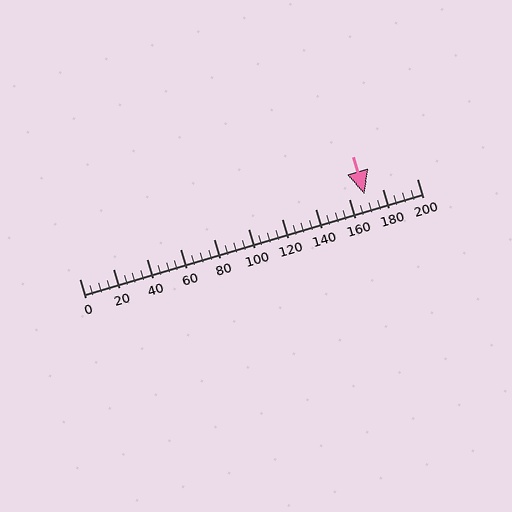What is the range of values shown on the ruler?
The ruler shows values from 0 to 200.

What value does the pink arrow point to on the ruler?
The pink arrow points to approximately 169.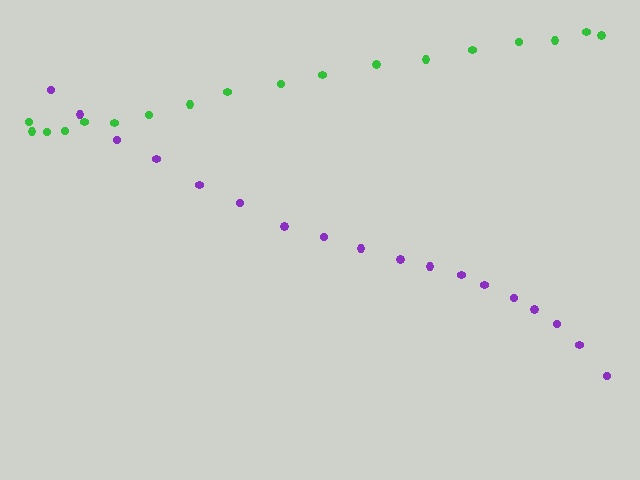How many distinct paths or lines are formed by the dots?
There are 2 distinct paths.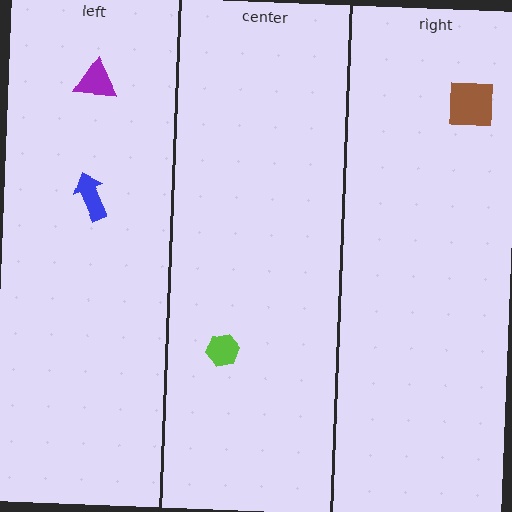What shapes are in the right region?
The brown square.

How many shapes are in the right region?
1.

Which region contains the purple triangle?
The left region.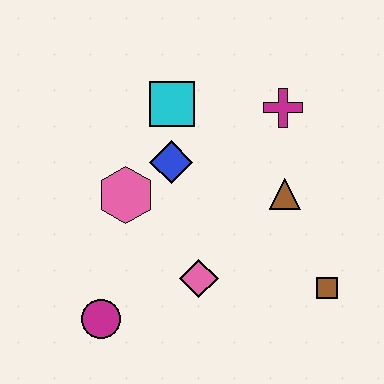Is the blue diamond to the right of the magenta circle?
Yes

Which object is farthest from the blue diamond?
The brown square is farthest from the blue diamond.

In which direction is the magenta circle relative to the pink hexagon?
The magenta circle is below the pink hexagon.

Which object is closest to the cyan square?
The blue diamond is closest to the cyan square.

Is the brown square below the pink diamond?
Yes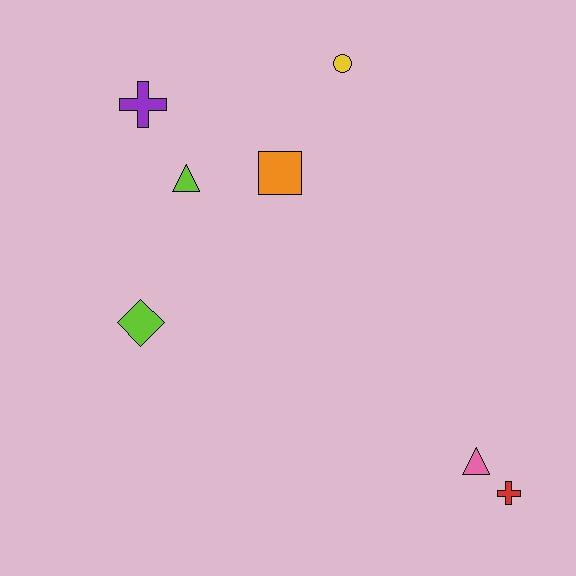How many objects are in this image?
There are 7 objects.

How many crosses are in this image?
There are 2 crosses.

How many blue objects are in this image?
There are no blue objects.